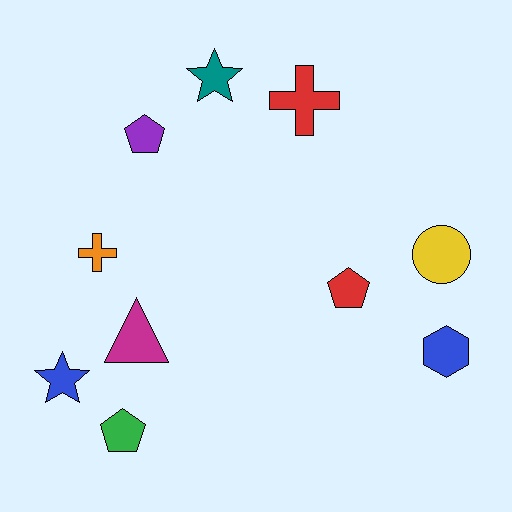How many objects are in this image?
There are 10 objects.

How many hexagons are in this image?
There is 1 hexagon.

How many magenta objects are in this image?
There is 1 magenta object.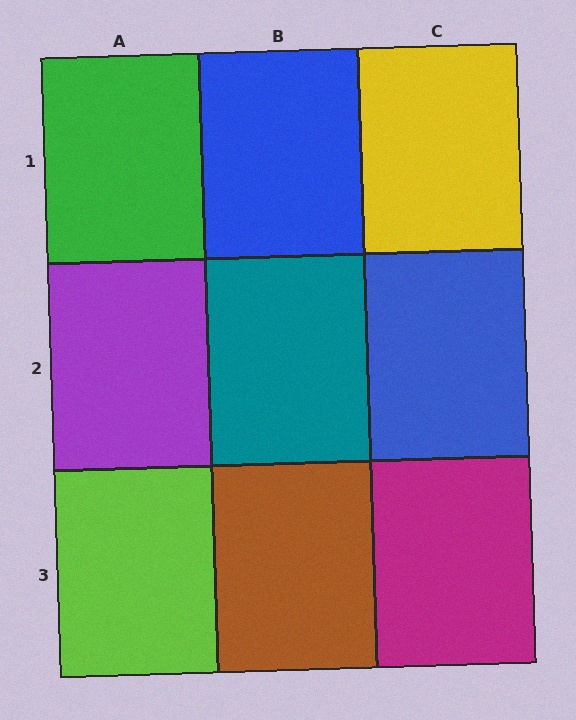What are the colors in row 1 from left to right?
Green, blue, yellow.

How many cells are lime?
1 cell is lime.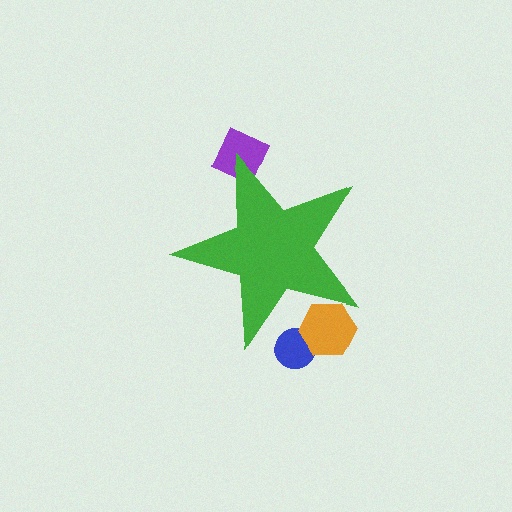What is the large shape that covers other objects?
A green star.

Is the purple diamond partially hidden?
Yes, the purple diamond is partially hidden behind the green star.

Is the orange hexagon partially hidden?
Yes, the orange hexagon is partially hidden behind the green star.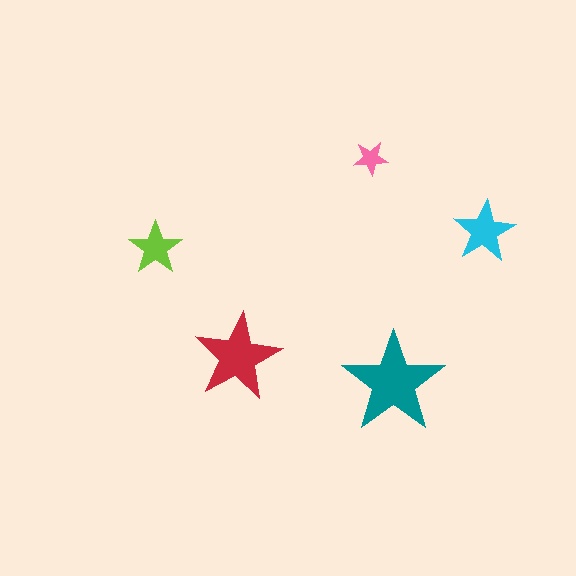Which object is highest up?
The pink star is topmost.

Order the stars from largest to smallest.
the teal one, the red one, the cyan one, the lime one, the pink one.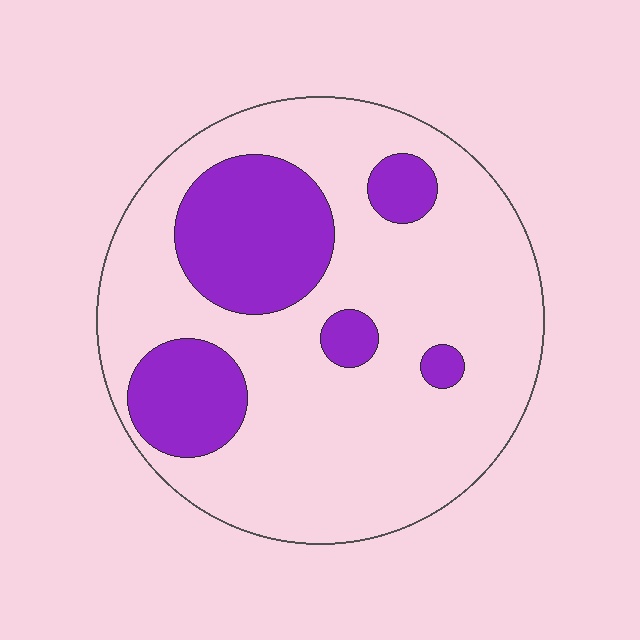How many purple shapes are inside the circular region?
5.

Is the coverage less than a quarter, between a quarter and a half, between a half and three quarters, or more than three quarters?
Between a quarter and a half.